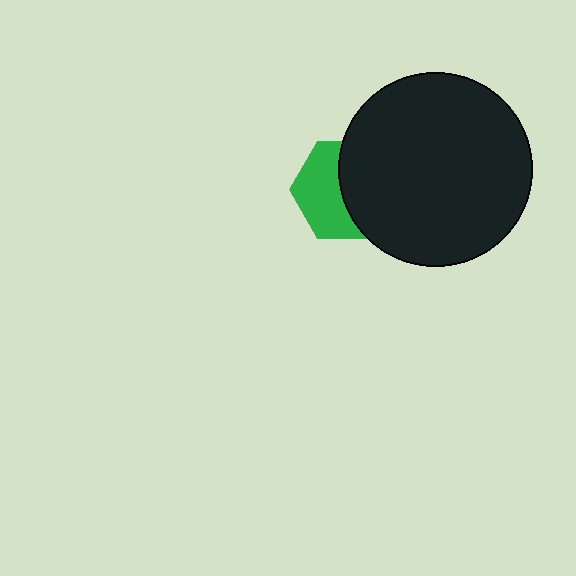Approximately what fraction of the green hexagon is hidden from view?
Roughly 51% of the green hexagon is hidden behind the black circle.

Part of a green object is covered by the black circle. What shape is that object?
It is a hexagon.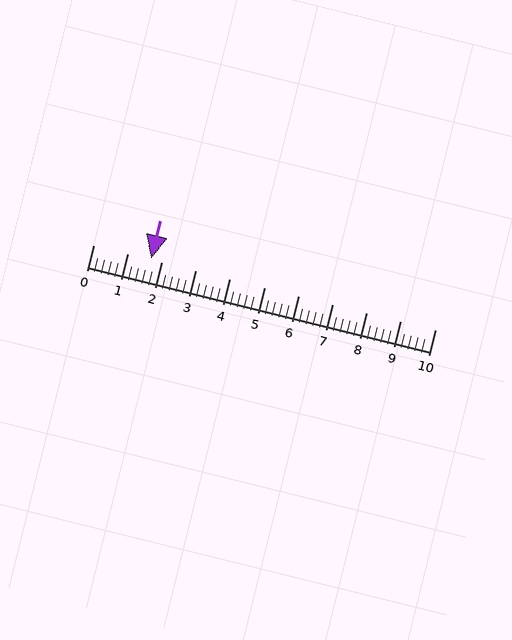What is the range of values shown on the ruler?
The ruler shows values from 0 to 10.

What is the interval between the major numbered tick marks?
The major tick marks are spaced 1 units apart.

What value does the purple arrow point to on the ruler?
The purple arrow points to approximately 1.7.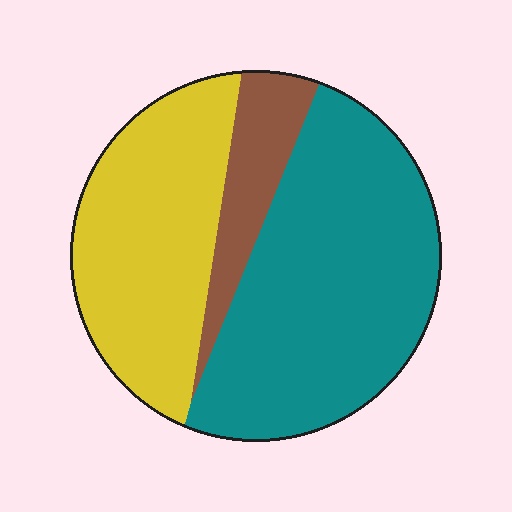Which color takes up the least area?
Brown, at roughly 10%.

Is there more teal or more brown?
Teal.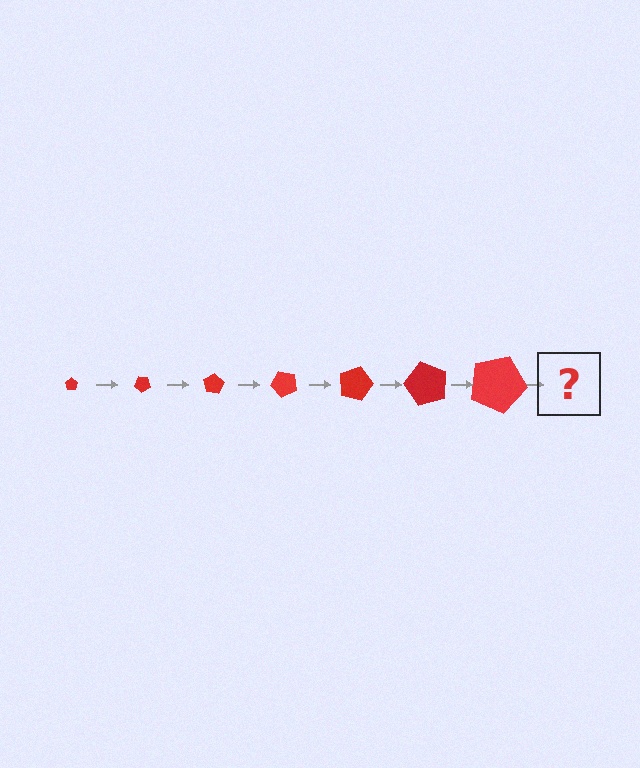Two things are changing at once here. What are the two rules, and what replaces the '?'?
The two rules are that the pentagon grows larger each step and it rotates 40 degrees each step. The '?' should be a pentagon, larger than the previous one and rotated 280 degrees from the start.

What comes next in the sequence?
The next element should be a pentagon, larger than the previous one and rotated 280 degrees from the start.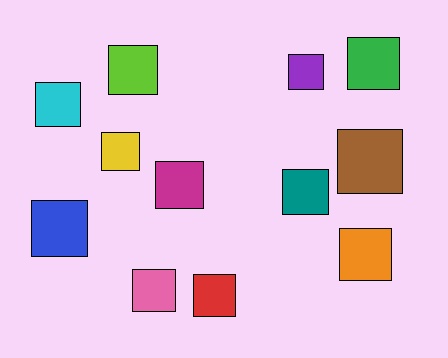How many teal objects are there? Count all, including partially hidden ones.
There is 1 teal object.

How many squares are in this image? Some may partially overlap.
There are 12 squares.